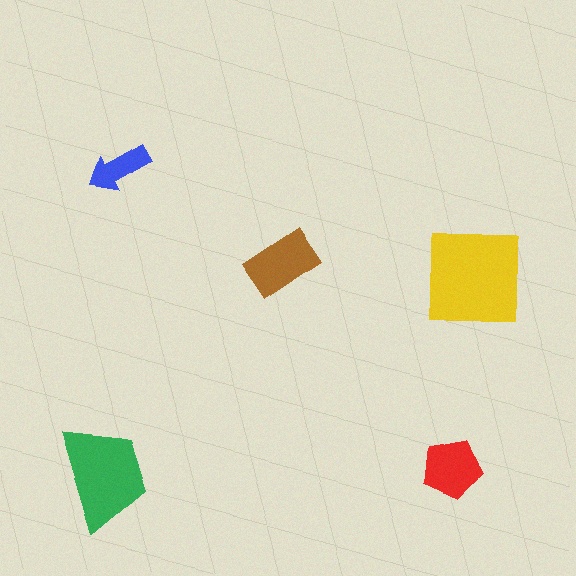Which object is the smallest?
The blue arrow.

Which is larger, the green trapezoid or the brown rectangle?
The green trapezoid.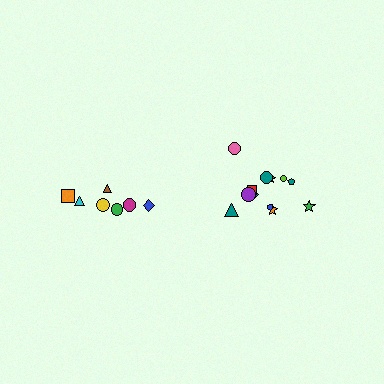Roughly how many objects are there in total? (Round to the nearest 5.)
Roughly 20 objects in total.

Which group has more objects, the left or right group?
The right group.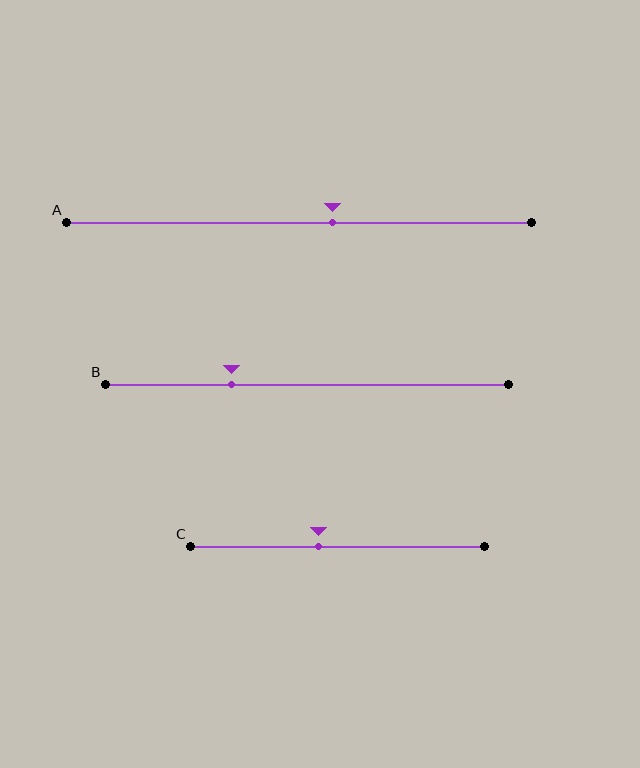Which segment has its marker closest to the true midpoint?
Segment C has its marker closest to the true midpoint.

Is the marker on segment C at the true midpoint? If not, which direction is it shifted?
No, the marker on segment C is shifted to the left by about 7% of the segment length.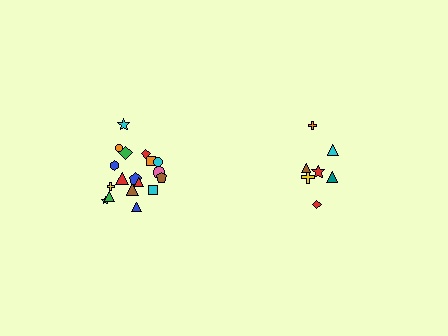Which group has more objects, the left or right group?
The left group.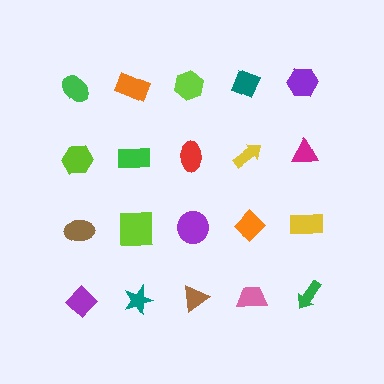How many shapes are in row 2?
5 shapes.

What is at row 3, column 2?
A lime square.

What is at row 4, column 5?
A green arrow.